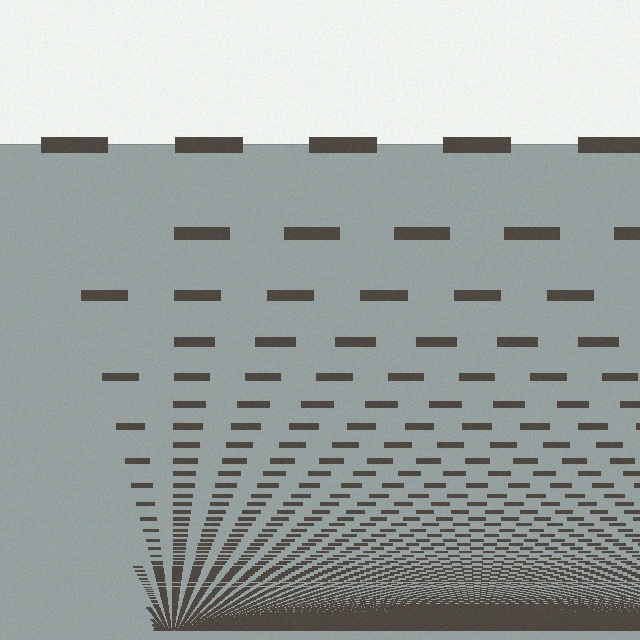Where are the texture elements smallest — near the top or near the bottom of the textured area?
Near the bottom.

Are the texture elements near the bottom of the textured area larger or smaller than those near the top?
Smaller. The gradient is inverted — elements near the bottom are smaller and denser.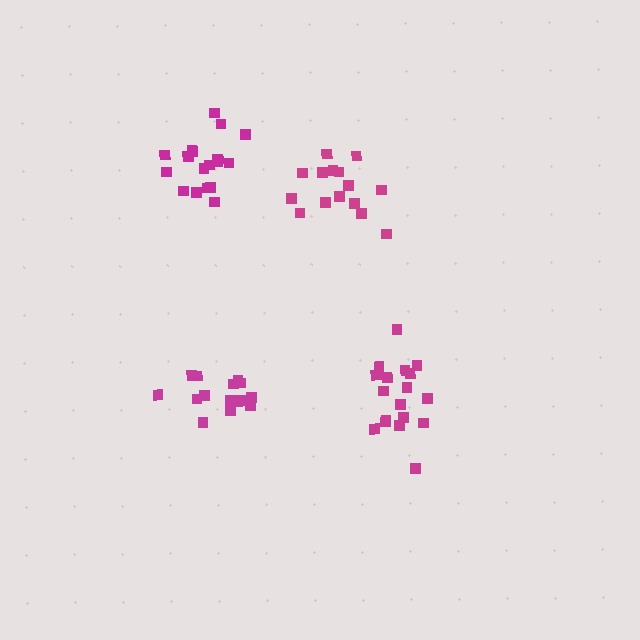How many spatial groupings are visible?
There are 4 spatial groupings.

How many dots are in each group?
Group 1: 15 dots, Group 2: 15 dots, Group 3: 18 dots, Group 4: 18 dots (66 total).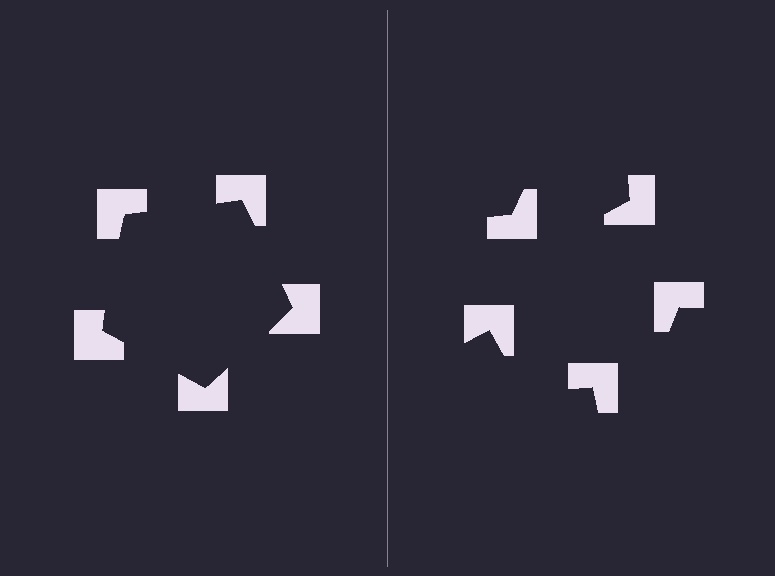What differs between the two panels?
The notched squares are positioned identically on both sides; only the wedge orientations differ. On the left they align to a pentagon; on the right they are misaligned.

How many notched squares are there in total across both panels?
10 — 5 on each side.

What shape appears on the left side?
An illusory pentagon.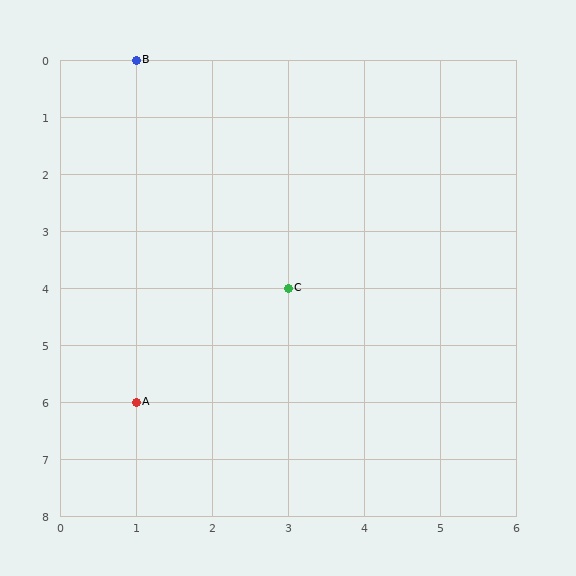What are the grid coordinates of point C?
Point C is at grid coordinates (3, 4).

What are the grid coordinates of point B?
Point B is at grid coordinates (1, 0).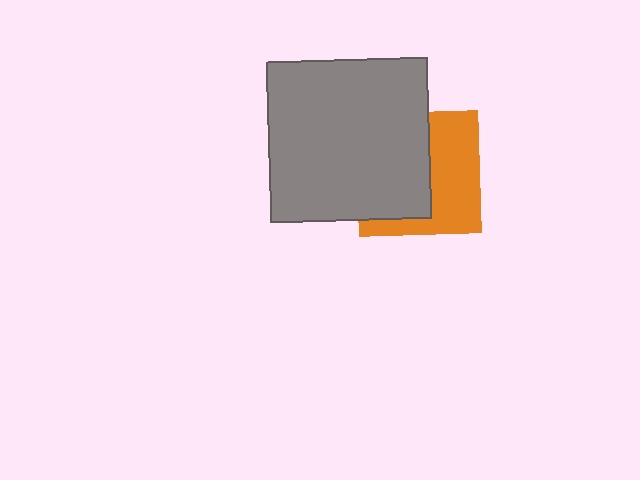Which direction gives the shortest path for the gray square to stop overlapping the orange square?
Moving left gives the shortest separation.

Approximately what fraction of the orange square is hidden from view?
Roughly 53% of the orange square is hidden behind the gray square.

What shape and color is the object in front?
The object in front is a gray square.